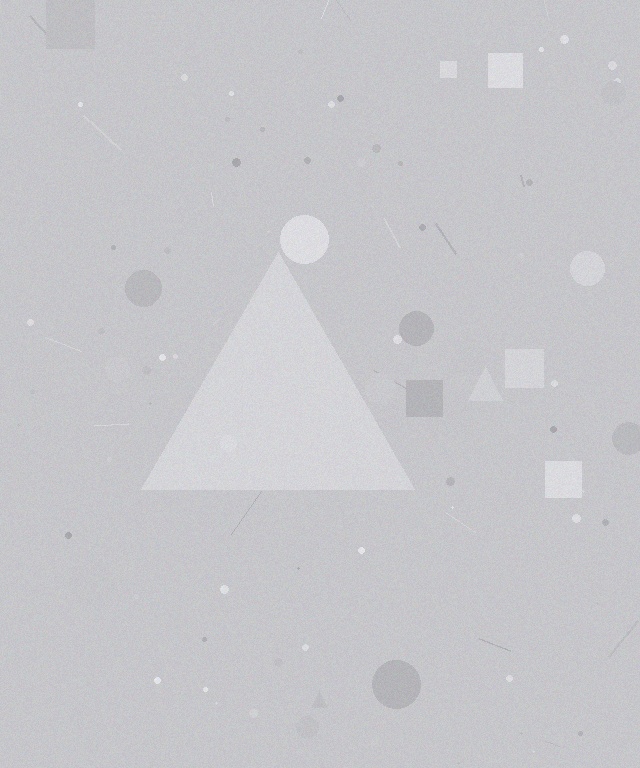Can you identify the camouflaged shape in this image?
The camouflaged shape is a triangle.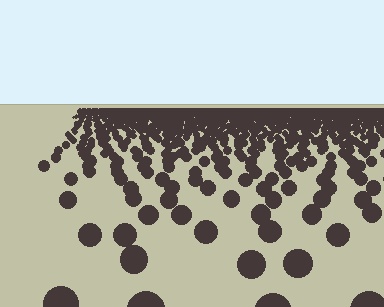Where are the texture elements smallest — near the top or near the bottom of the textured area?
Near the top.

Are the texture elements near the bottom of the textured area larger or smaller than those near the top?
Larger. Near the bottom, elements are closer to the viewer and appear at a bigger on-screen size.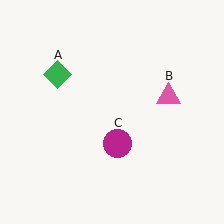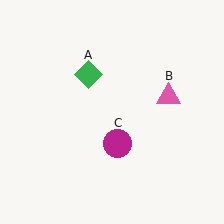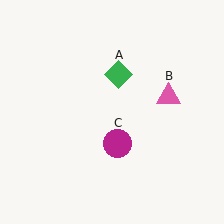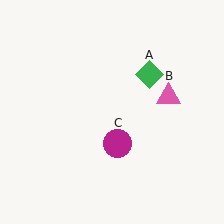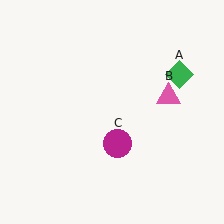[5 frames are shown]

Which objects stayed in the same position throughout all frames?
Pink triangle (object B) and magenta circle (object C) remained stationary.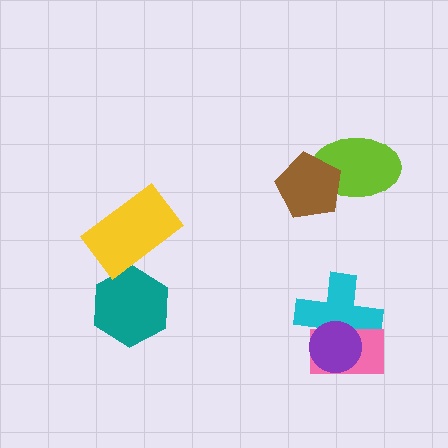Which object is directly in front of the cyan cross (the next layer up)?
The pink rectangle is directly in front of the cyan cross.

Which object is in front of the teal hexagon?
The yellow rectangle is in front of the teal hexagon.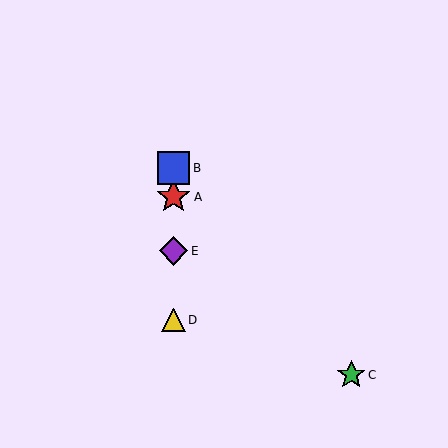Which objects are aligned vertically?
Objects A, B, D, E are aligned vertically.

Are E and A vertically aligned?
Yes, both are at x≈173.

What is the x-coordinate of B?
Object B is at x≈173.